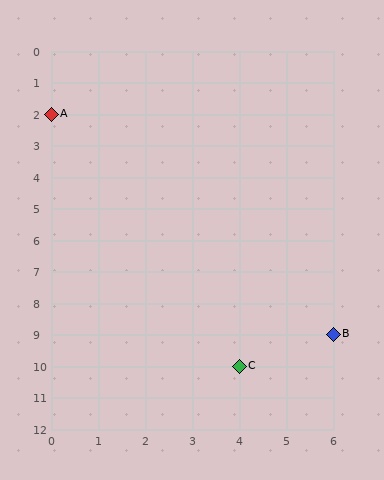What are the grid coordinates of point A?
Point A is at grid coordinates (0, 2).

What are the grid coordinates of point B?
Point B is at grid coordinates (6, 9).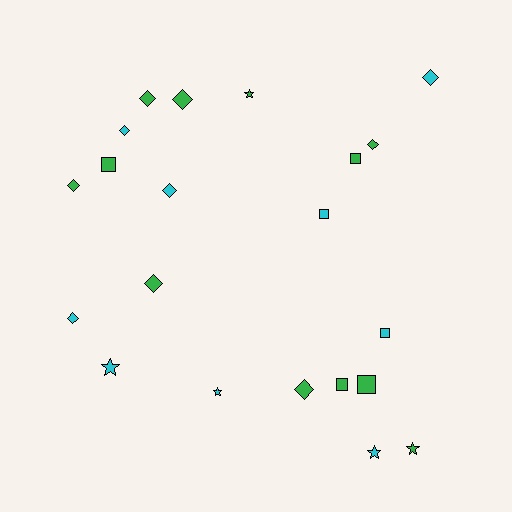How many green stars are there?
There are 2 green stars.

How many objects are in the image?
There are 21 objects.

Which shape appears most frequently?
Diamond, with 10 objects.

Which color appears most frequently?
Green, with 12 objects.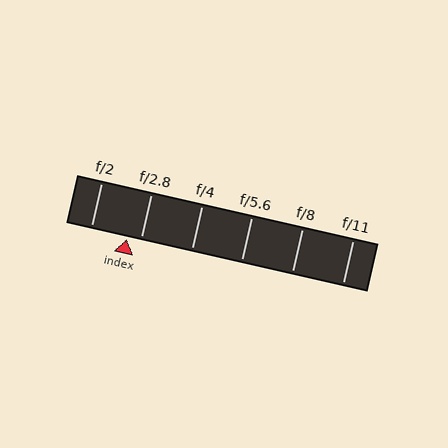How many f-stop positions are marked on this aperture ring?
There are 6 f-stop positions marked.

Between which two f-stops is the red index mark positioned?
The index mark is between f/2 and f/2.8.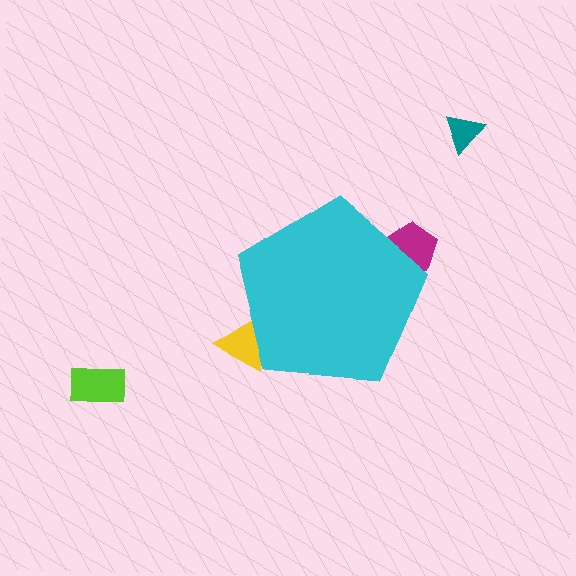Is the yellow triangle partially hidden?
Yes, the yellow triangle is partially hidden behind the cyan pentagon.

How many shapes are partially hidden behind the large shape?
2 shapes are partially hidden.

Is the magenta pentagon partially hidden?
Yes, the magenta pentagon is partially hidden behind the cyan pentagon.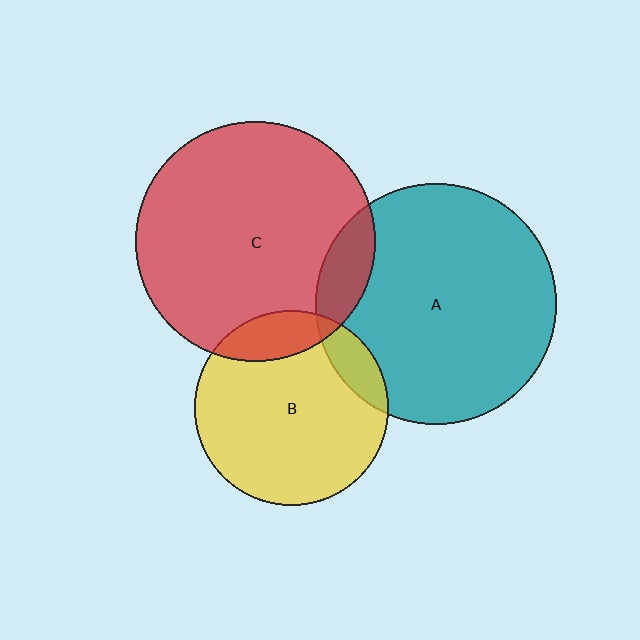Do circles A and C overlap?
Yes.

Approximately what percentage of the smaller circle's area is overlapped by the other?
Approximately 10%.